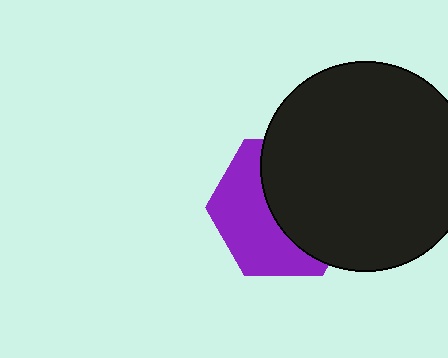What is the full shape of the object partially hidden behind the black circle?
The partially hidden object is a purple hexagon.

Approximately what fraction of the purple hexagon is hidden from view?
Roughly 54% of the purple hexagon is hidden behind the black circle.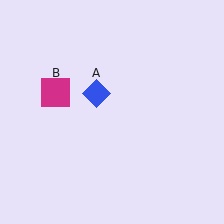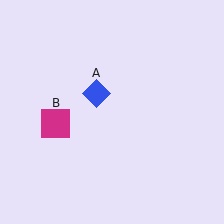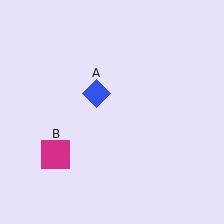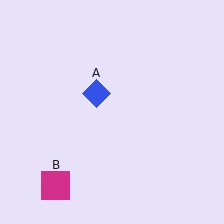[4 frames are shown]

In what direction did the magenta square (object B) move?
The magenta square (object B) moved down.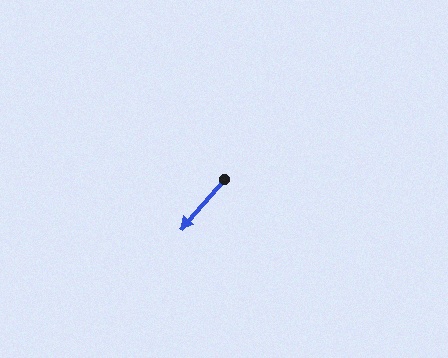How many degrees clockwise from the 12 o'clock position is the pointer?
Approximately 221 degrees.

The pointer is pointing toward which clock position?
Roughly 7 o'clock.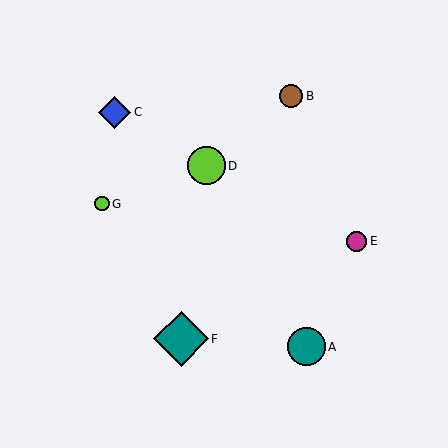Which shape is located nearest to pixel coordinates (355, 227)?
The magenta circle (labeled E) at (357, 241) is nearest to that location.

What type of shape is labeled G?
Shape G is a lime circle.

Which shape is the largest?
The teal diamond (labeled F) is the largest.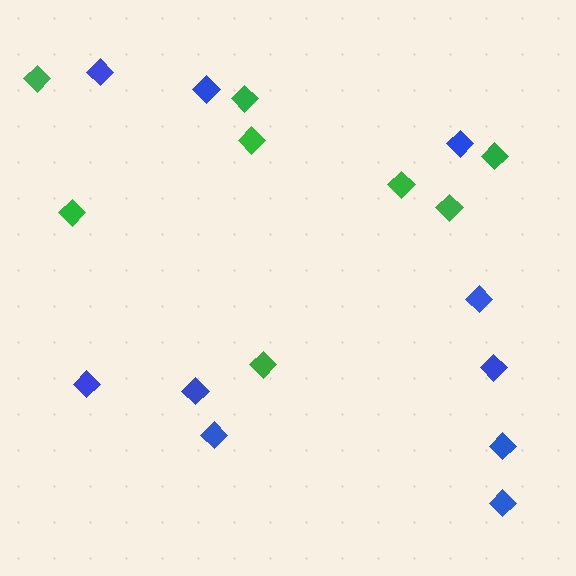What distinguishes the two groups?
There are 2 groups: one group of green diamonds (8) and one group of blue diamonds (10).